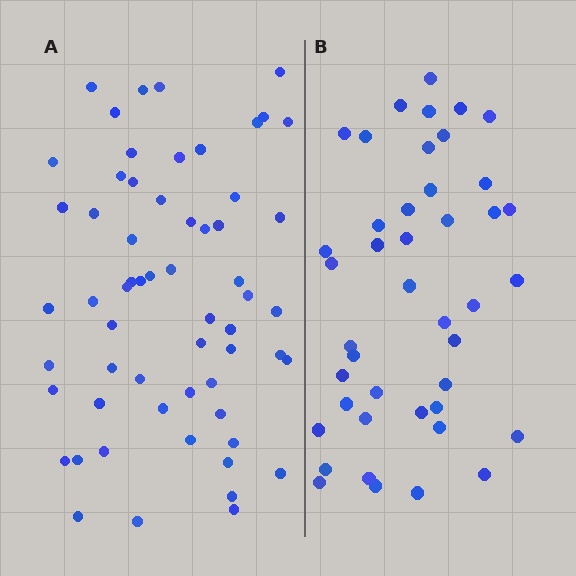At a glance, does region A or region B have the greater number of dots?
Region A (the left region) has more dots.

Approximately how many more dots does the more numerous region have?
Region A has approximately 15 more dots than region B.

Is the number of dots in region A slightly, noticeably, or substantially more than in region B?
Region A has noticeably more, but not dramatically so. The ratio is roughly 1.4 to 1.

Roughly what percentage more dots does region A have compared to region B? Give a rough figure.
About 40% more.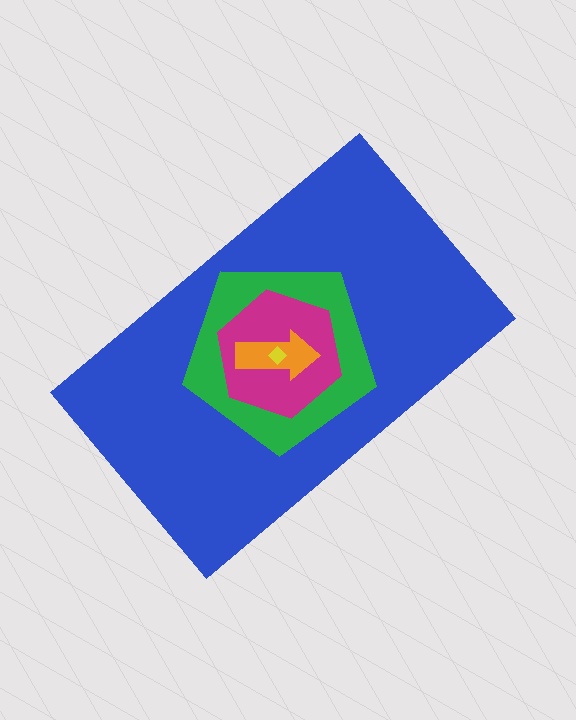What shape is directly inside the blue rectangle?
The green pentagon.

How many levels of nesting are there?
5.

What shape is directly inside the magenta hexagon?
The orange arrow.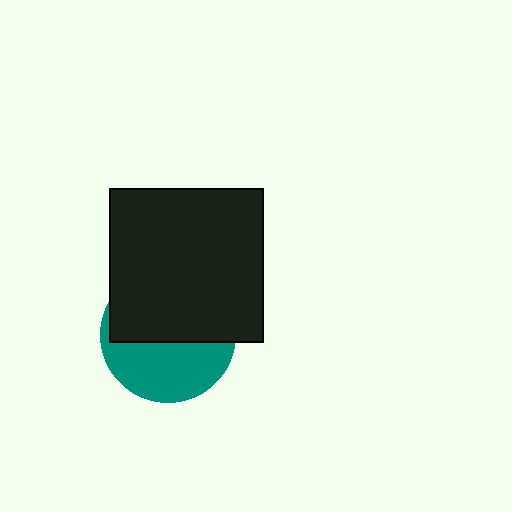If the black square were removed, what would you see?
You would see the complete teal circle.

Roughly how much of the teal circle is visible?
A small part of it is visible (roughly 44%).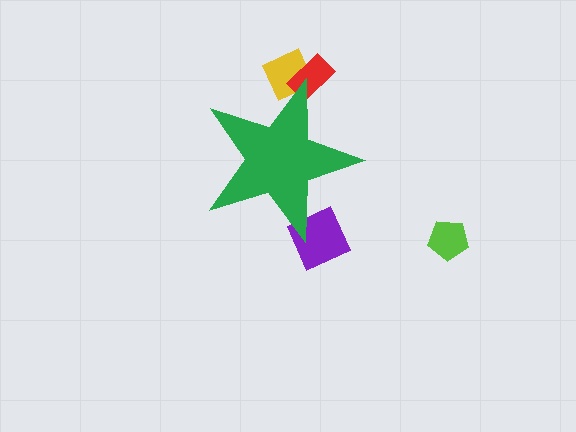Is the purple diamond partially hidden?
Yes, the purple diamond is partially hidden behind the green star.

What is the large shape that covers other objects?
A green star.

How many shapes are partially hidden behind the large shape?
3 shapes are partially hidden.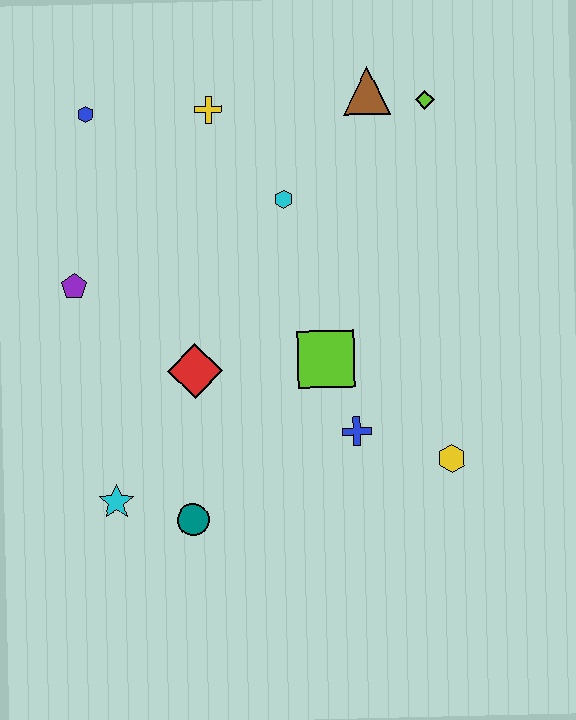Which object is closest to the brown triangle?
The lime diamond is closest to the brown triangle.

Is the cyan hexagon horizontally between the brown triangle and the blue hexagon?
Yes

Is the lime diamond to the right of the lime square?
Yes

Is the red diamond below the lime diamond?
Yes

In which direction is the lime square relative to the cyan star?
The lime square is to the right of the cyan star.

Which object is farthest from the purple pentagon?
The yellow hexagon is farthest from the purple pentagon.